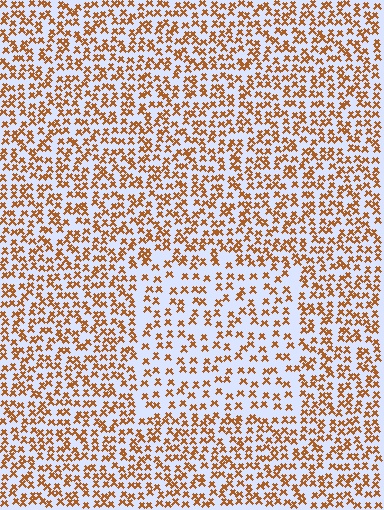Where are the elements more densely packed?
The elements are more densely packed outside the rectangle boundary.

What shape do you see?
I see a rectangle.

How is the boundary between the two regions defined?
The boundary is defined by a change in element density (approximately 1.7x ratio). All elements are the same color, size, and shape.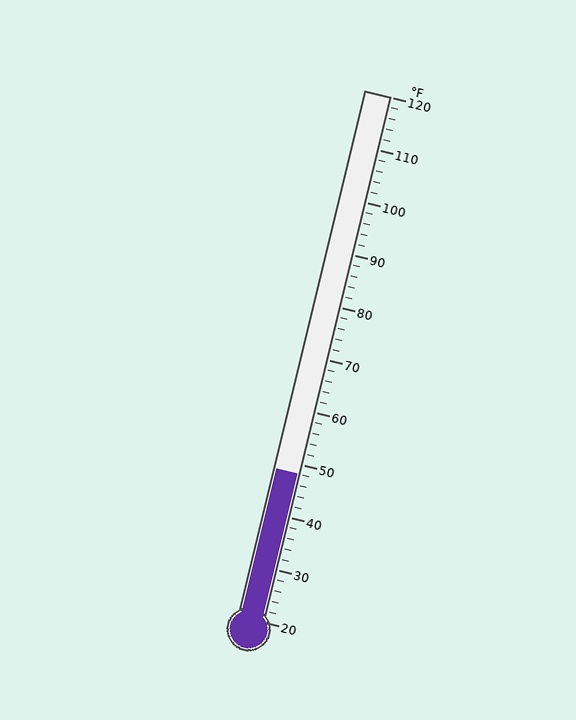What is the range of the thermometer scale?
The thermometer scale ranges from 20°F to 120°F.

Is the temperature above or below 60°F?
The temperature is below 60°F.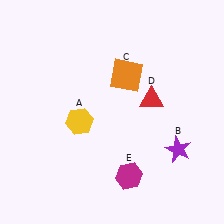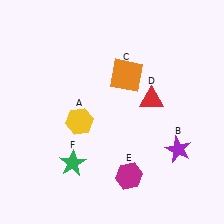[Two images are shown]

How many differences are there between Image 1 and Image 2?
There is 1 difference between the two images.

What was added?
A green star (F) was added in Image 2.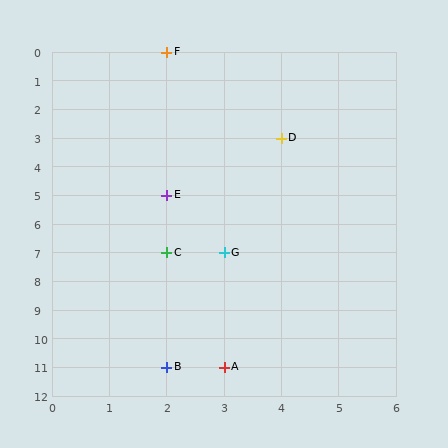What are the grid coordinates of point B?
Point B is at grid coordinates (2, 11).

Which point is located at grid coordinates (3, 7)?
Point G is at (3, 7).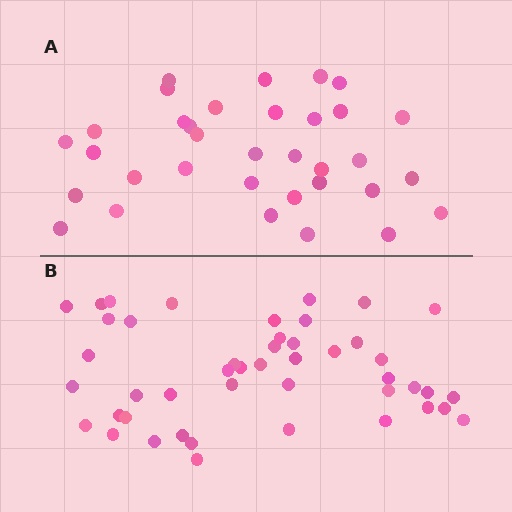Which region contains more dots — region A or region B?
Region B (the bottom region) has more dots.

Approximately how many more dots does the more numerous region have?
Region B has roughly 12 or so more dots than region A.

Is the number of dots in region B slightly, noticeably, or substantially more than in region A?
Region B has noticeably more, but not dramatically so. The ratio is roughly 1.4 to 1.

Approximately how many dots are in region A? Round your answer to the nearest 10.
About 30 dots. (The exact count is 34, which rounds to 30.)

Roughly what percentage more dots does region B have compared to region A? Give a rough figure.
About 35% more.